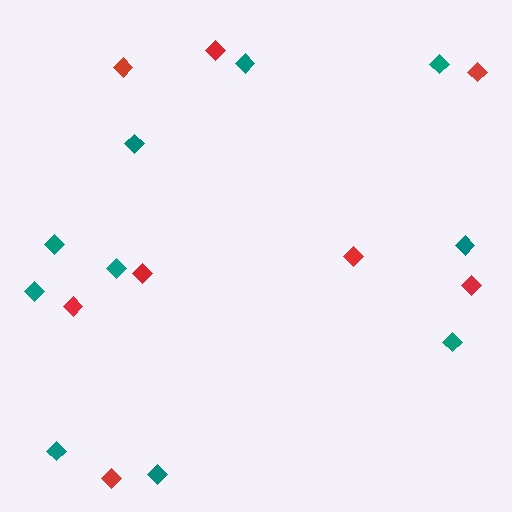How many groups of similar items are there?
There are 2 groups: one group of red diamonds (8) and one group of teal diamonds (10).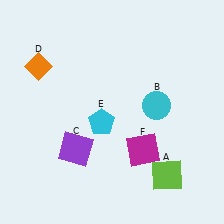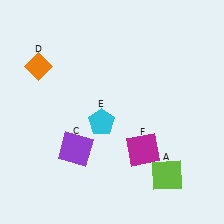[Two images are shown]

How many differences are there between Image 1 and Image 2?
There is 1 difference between the two images.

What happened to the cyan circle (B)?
The cyan circle (B) was removed in Image 2. It was in the top-right area of Image 1.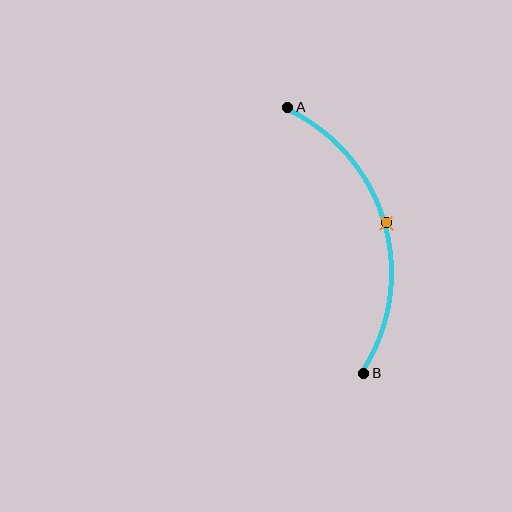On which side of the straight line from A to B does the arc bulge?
The arc bulges to the right of the straight line connecting A and B.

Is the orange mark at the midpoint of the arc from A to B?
Yes. The orange mark lies on the arc at equal arc-length from both A and B — it is the arc midpoint.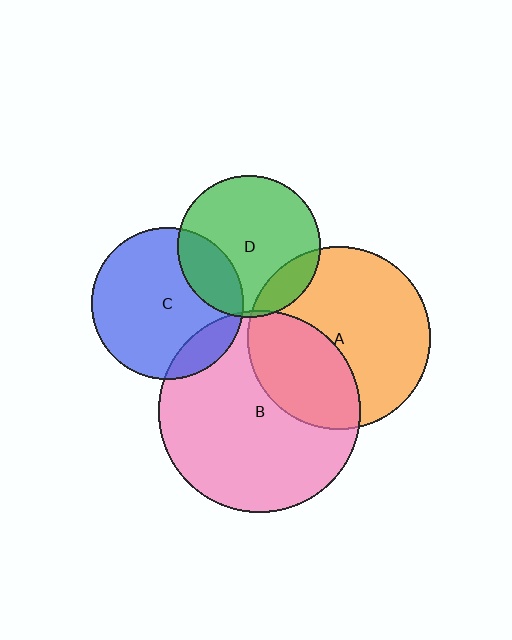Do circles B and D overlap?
Yes.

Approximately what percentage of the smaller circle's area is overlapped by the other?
Approximately 5%.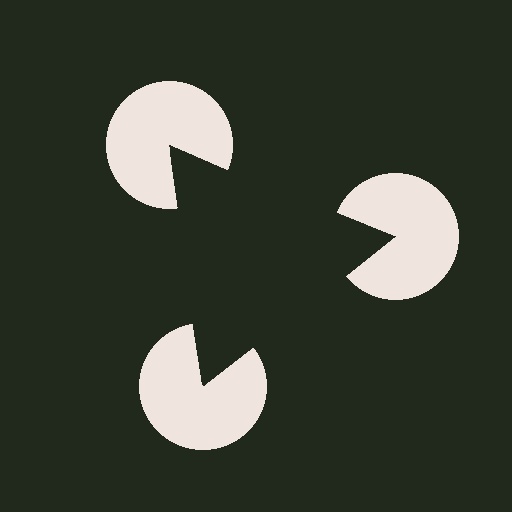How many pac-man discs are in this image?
There are 3 — one at each vertex of the illusory triangle.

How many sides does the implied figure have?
3 sides.